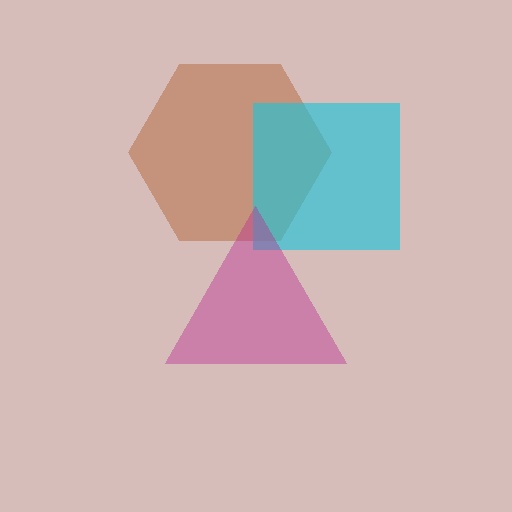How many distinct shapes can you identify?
There are 3 distinct shapes: a brown hexagon, a cyan square, a magenta triangle.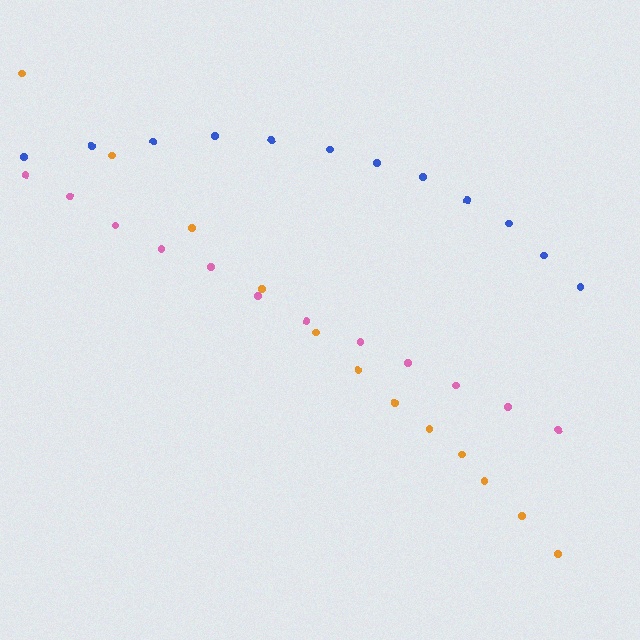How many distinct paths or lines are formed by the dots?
There are 3 distinct paths.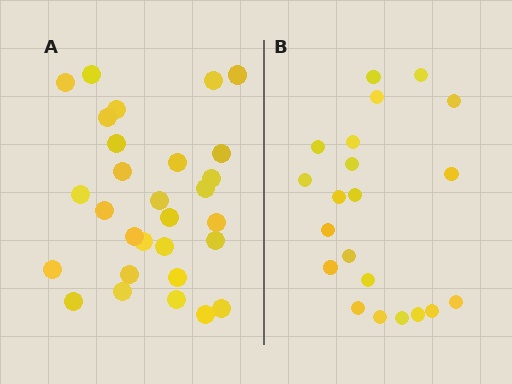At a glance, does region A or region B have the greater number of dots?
Region A (the left region) has more dots.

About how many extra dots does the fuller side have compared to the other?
Region A has roughly 8 or so more dots than region B.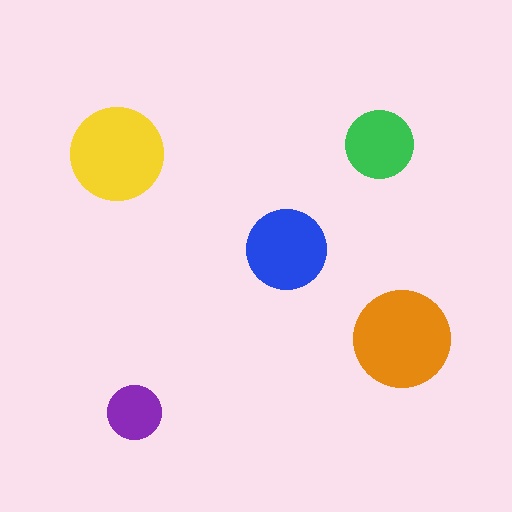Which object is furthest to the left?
The yellow circle is leftmost.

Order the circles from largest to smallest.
the orange one, the yellow one, the blue one, the green one, the purple one.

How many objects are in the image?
There are 5 objects in the image.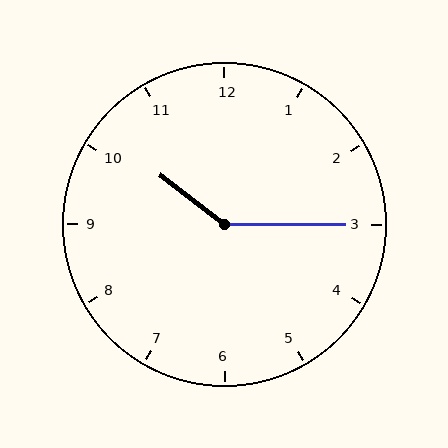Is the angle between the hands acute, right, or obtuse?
It is obtuse.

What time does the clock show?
10:15.